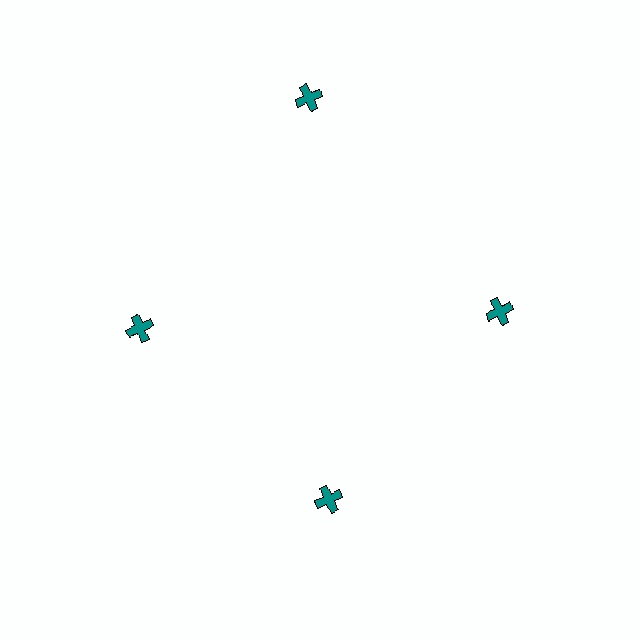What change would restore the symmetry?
The symmetry would be restored by moving it inward, back onto the ring so that all 4 crosses sit at equal angles and equal distance from the center.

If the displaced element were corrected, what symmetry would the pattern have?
It would have 4-fold rotational symmetry — the pattern would map onto itself every 90 degrees.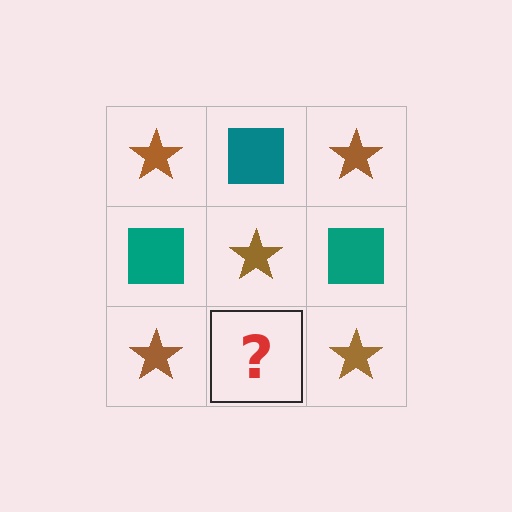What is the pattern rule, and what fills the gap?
The rule is that it alternates brown star and teal square in a checkerboard pattern. The gap should be filled with a teal square.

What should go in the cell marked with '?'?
The missing cell should contain a teal square.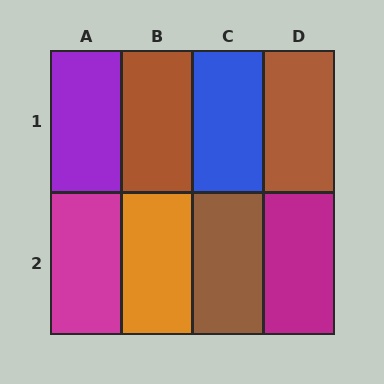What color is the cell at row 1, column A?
Purple.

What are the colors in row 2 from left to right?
Magenta, orange, brown, magenta.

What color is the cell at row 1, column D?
Brown.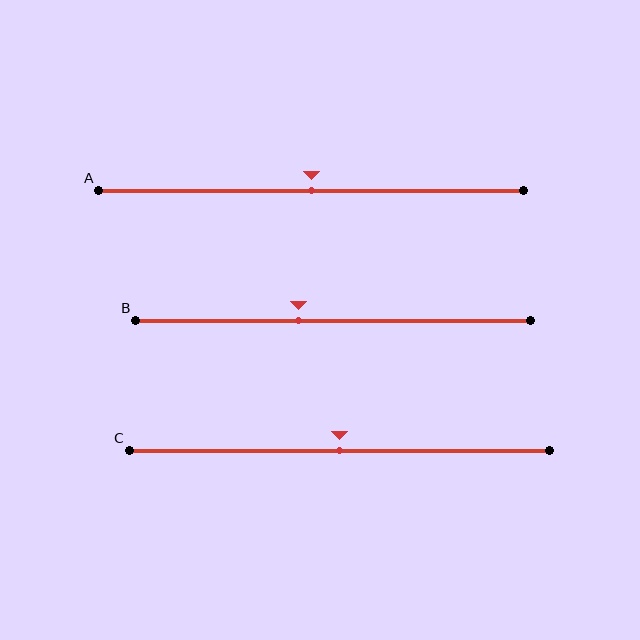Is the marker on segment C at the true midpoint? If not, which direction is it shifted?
Yes, the marker on segment C is at the true midpoint.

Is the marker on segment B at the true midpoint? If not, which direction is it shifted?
No, the marker on segment B is shifted to the left by about 9% of the segment length.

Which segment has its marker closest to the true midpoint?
Segment A has its marker closest to the true midpoint.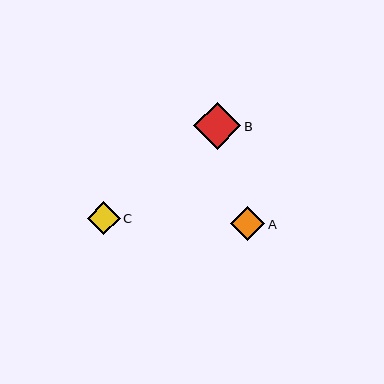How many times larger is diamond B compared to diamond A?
Diamond B is approximately 1.4 times the size of diamond A.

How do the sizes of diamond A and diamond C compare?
Diamond A and diamond C are approximately the same size.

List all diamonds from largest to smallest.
From largest to smallest: B, A, C.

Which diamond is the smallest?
Diamond C is the smallest with a size of approximately 33 pixels.